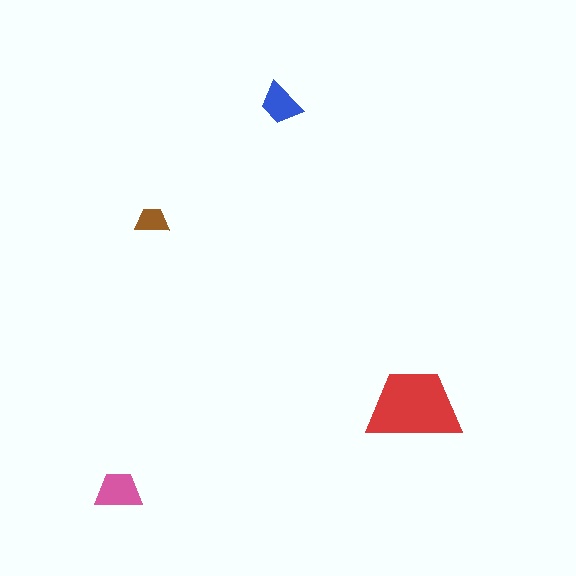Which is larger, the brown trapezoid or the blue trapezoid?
The blue one.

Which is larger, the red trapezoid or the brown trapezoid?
The red one.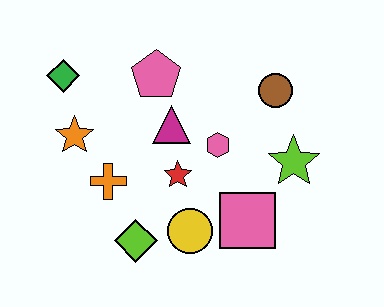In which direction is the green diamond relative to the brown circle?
The green diamond is to the left of the brown circle.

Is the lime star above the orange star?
No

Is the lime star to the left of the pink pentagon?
No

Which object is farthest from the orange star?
The lime star is farthest from the orange star.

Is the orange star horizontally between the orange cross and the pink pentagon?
No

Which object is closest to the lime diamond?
The yellow circle is closest to the lime diamond.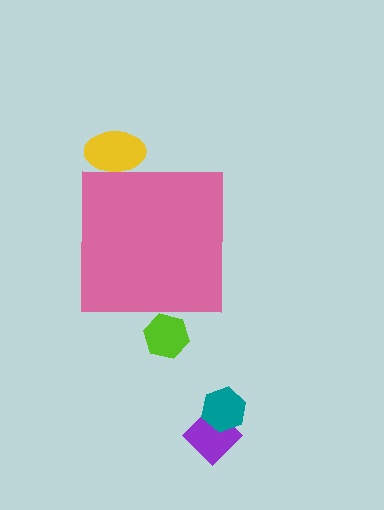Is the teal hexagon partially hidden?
No, the teal hexagon is fully visible.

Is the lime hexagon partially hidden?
Yes, the lime hexagon is partially hidden behind the pink square.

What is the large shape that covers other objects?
A pink square.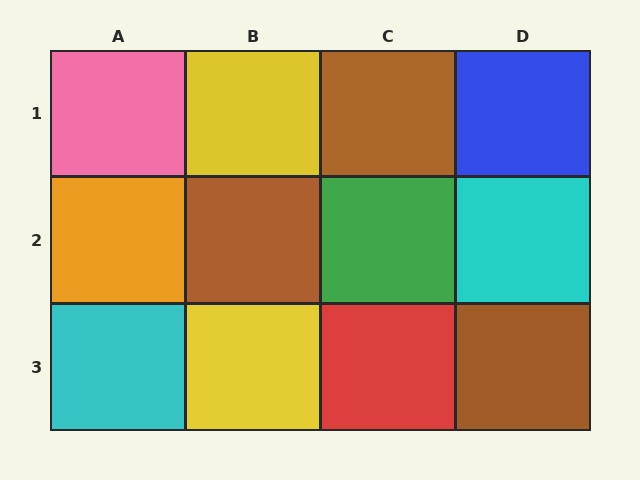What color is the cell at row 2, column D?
Cyan.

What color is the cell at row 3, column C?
Red.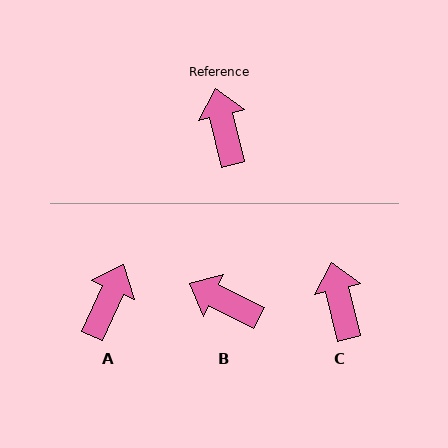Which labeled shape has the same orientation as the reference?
C.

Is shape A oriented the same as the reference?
No, it is off by about 37 degrees.